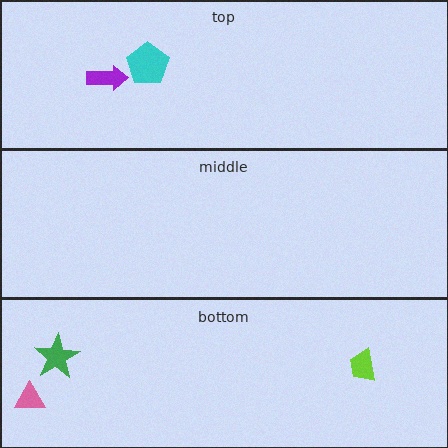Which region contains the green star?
The bottom region.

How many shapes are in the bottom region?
3.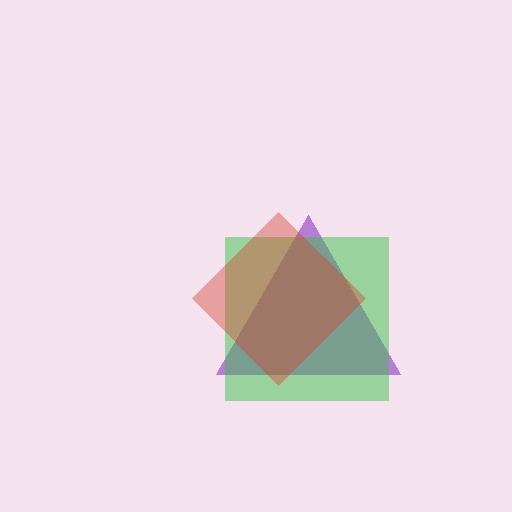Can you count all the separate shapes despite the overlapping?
Yes, there are 3 separate shapes.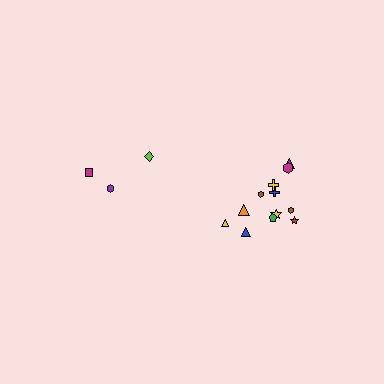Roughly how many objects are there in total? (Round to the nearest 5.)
Roughly 15 objects in total.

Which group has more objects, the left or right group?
The right group.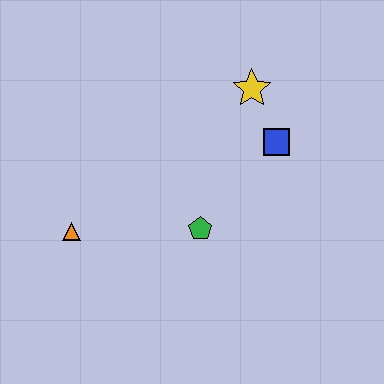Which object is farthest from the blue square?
The orange triangle is farthest from the blue square.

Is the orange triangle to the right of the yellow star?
No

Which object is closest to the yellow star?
The blue square is closest to the yellow star.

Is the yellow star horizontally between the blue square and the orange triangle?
Yes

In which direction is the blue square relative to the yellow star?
The blue square is below the yellow star.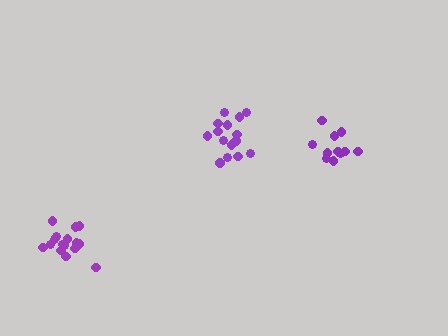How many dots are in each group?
Group 1: 15 dots, Group 2: 11 dots, Group 3: 16 dots (42 total).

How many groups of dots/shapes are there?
There are 3 groups.